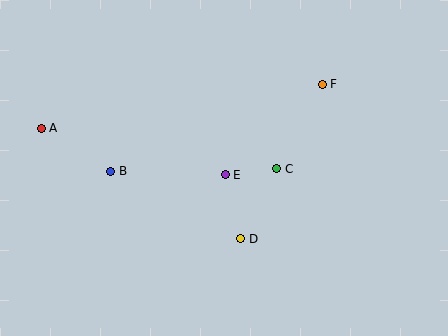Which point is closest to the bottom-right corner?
Point D is closest to the bottom-right corner.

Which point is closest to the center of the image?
Point E at (225, 175) is closest to the center.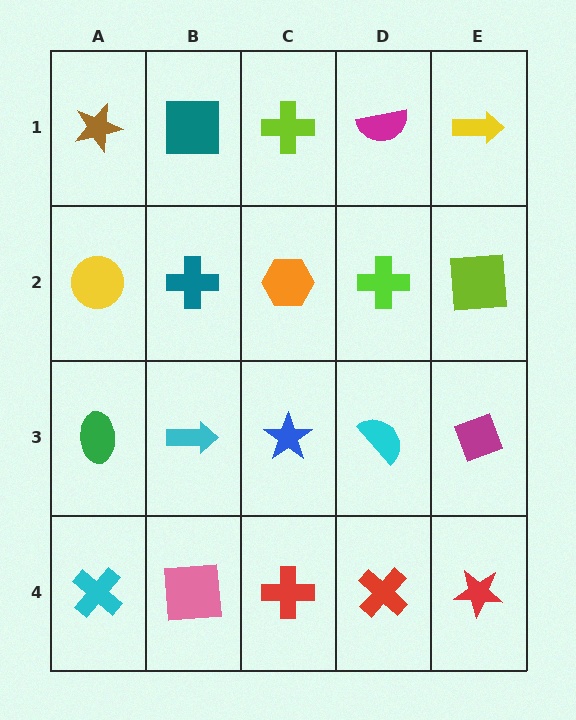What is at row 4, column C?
A red cross.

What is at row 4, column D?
A red cross.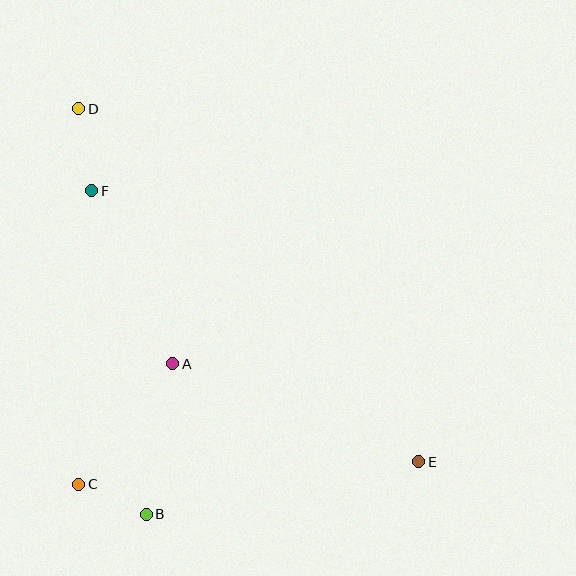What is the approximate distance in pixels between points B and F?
The distance between B and F is approximately 328 pixels.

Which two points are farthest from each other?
Points D and E are farthest from each other.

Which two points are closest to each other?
Points B and C are closest to each other.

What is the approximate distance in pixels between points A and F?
The distance between A and F is approximately 191 pixels.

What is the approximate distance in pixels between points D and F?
The distance between D and F is approximately 83 pixels.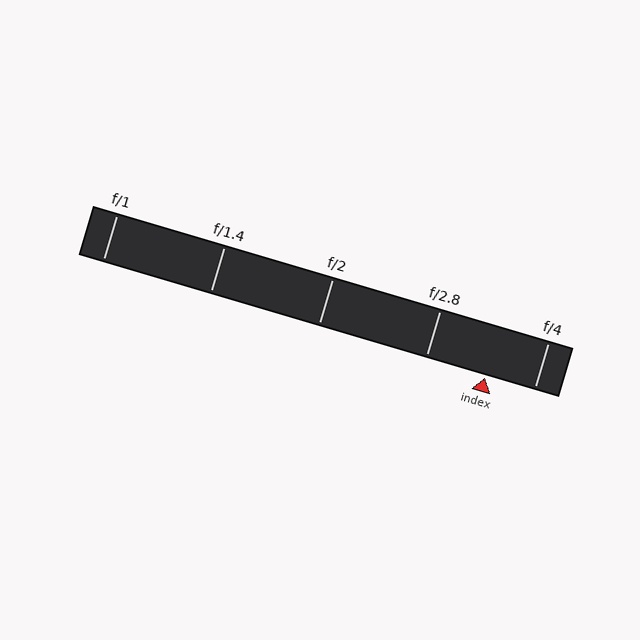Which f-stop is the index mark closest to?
The index mark is closest to f/4.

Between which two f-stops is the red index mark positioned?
The index mark is between f/2.8 and f/4.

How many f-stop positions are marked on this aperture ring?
There are 5 f-stop positions marked.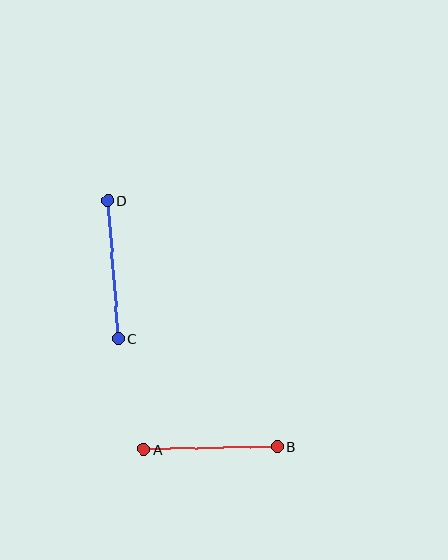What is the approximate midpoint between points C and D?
The midpoint is at approximately (113, 270) pixels.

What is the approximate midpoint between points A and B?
The midpoint is at approximately (211, 448) pixels.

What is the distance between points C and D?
The distance is approximately 139 pixels.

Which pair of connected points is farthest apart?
Points C and D are farthest apart.